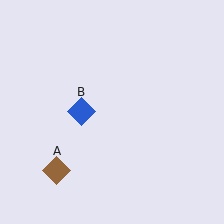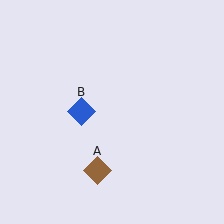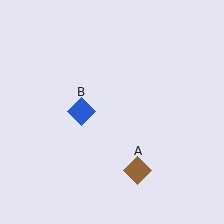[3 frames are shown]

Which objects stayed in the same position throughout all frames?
Blue diamond (object B) remained stationary.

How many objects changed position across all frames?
1 object changed position: brown diamond (object A).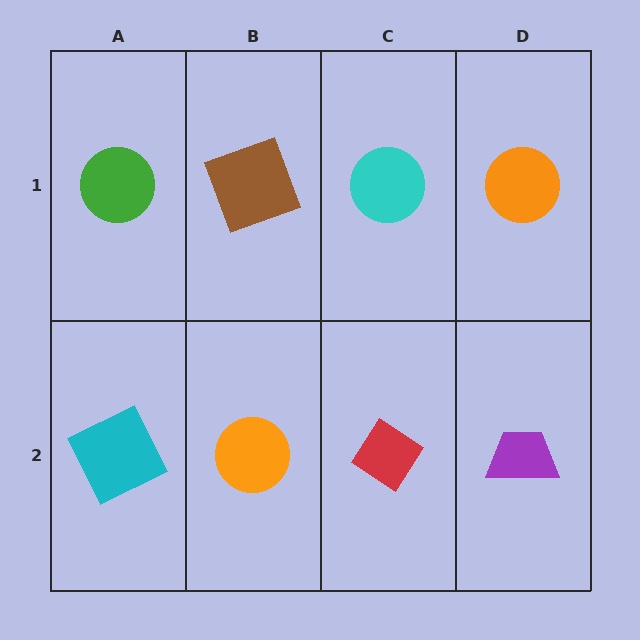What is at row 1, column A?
A green circle.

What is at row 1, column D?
An orange circle.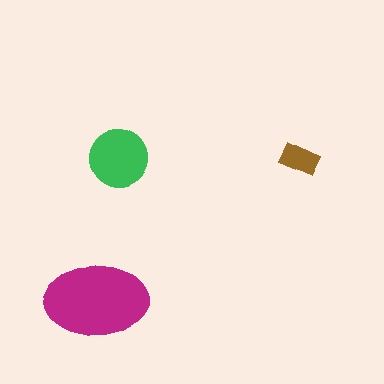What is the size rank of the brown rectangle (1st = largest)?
3rd.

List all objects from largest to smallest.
The magenta ellipse, the green circle, the brown rectangle.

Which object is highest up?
The green circle is topmost.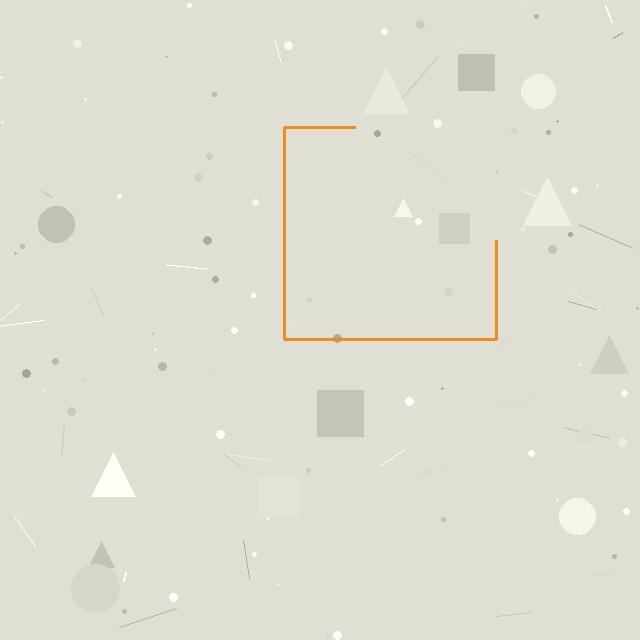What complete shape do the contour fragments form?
The contour fragments form a square.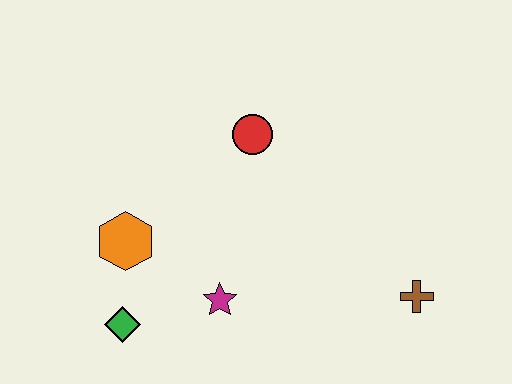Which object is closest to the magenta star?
The green diamond is closest to the magenta star.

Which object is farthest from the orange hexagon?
The brown cross is farthest from the orange hexagon.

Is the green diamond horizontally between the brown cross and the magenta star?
No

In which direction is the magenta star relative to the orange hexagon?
The magenta star is to the right of the orange hexagon.